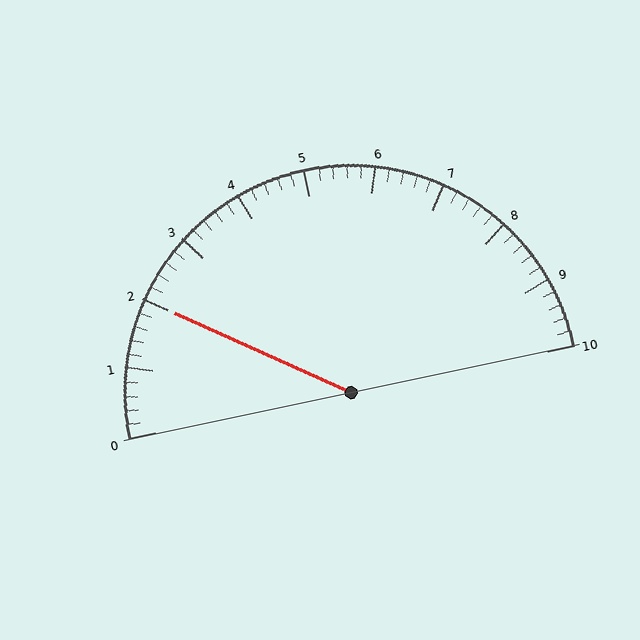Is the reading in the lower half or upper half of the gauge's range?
The reading is in the lower half of the range (0 to 10).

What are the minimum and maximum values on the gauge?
The gauge ranges from 0 to 10.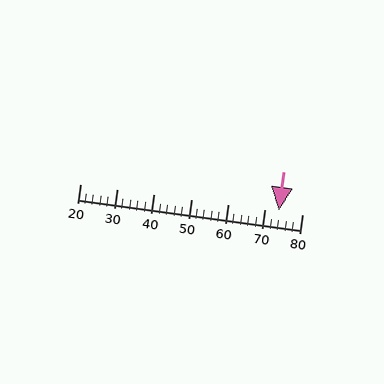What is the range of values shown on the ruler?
The ruler shows values from 20 to 80.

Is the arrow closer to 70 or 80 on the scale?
The arrow is closer to 70.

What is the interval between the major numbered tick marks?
The major tick marks are spaced 10 units apart.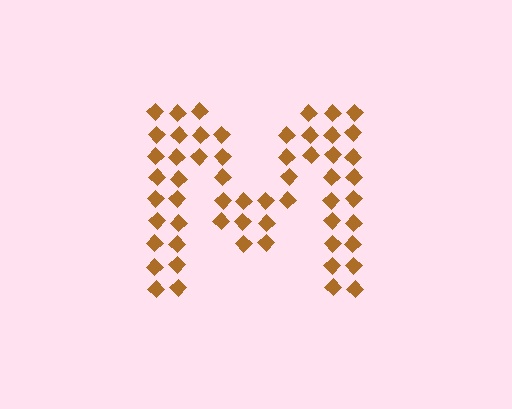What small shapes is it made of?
It is made of small diamonds.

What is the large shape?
The large shape is the letter M.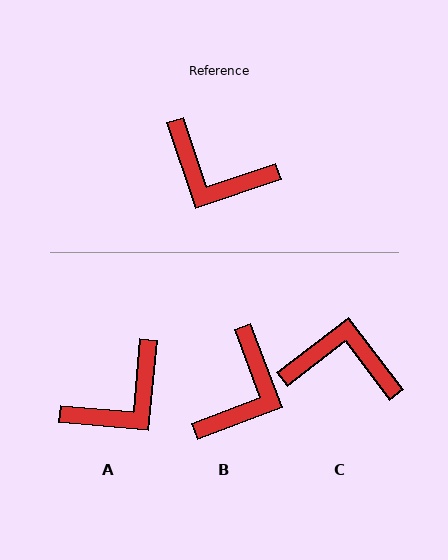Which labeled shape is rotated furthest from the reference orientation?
C, about 161 degrees away.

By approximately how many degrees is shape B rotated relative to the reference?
Approximately 92 degrees counter-clockwise.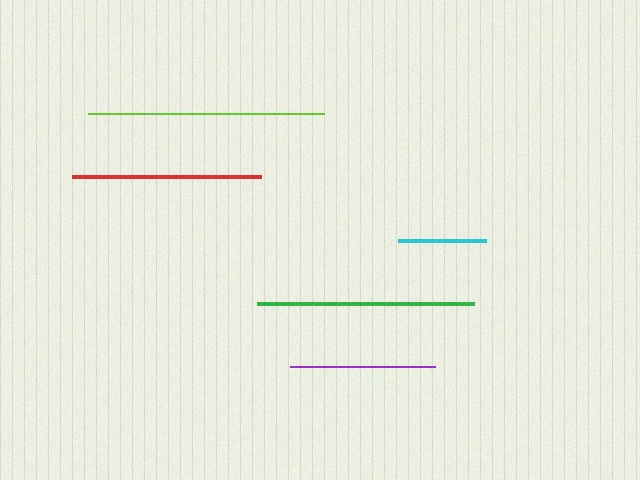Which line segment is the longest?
The lime line is the longest at approximately 235 pixels.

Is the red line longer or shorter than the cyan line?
The red line is longer than the cyan line.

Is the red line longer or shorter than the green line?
The green line is longer than the red line.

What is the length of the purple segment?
The purple segment is approximately 145 pixels long.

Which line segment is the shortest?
The cyan line is the shortest at approximately 88 pixels.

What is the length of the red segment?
The red segment is approximately 189 pixels long.